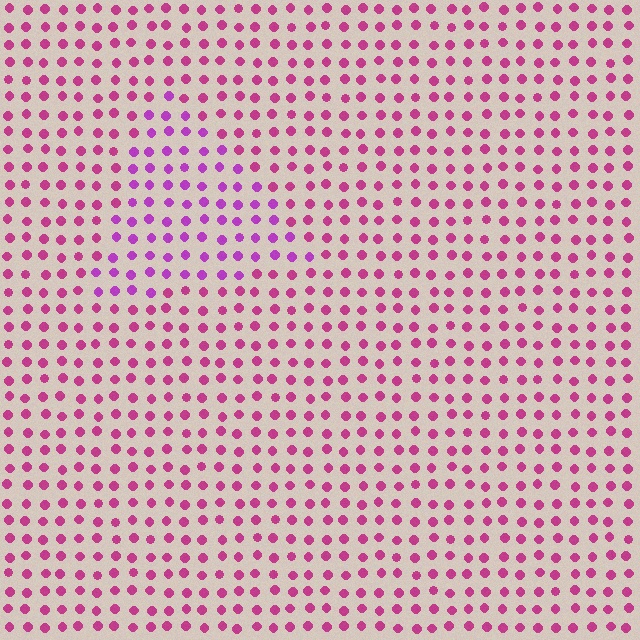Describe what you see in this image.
The image is filled with small magenta elements in a uniform arrangement. A triangle-shaped region is visible where the elements are tinted to a slightly different hue, forming a subtle color boundary.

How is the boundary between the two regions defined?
The boundary is defined purely by a slight shift in hue (about 29 degrees). Spacing, size, and orientation are identical on both sides.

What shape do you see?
I see a triangle.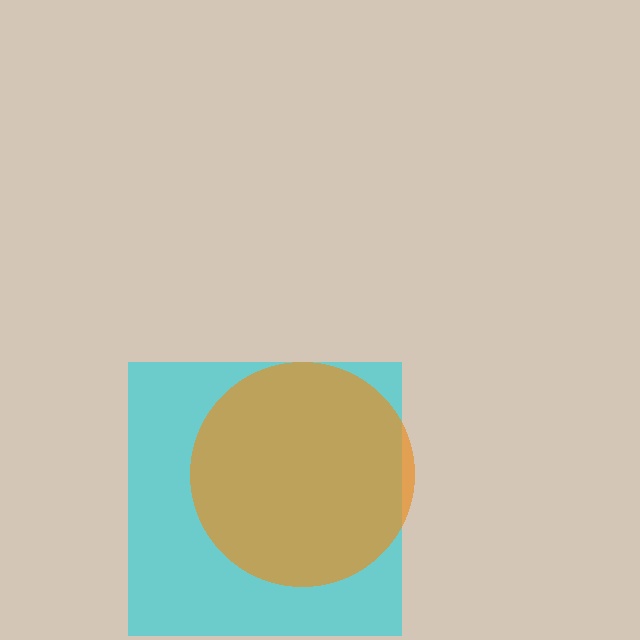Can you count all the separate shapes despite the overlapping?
Yes, there are 2 separate shapes.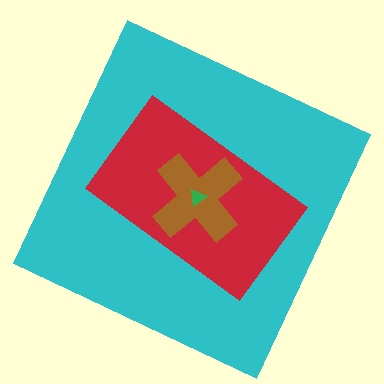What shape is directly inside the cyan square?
The red rectangle.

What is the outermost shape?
The cyan square.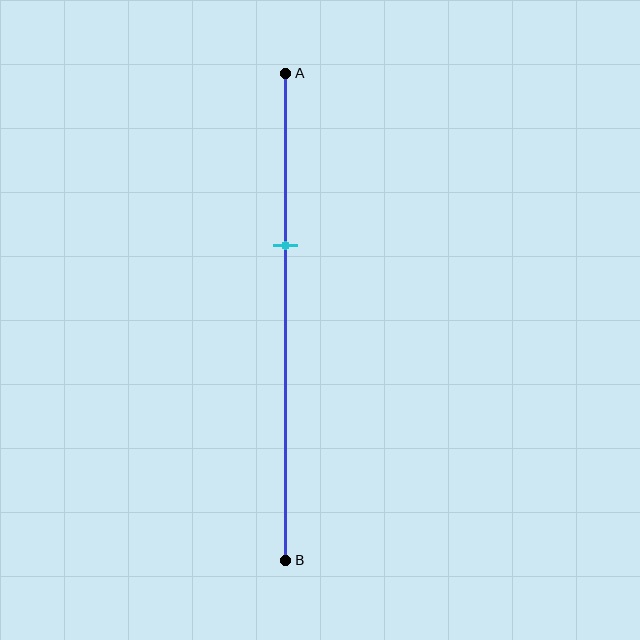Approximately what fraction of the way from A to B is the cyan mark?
The cyan mark is approximately 35% of the way from A to B.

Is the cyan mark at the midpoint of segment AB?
No, the mark is at about 35% from A, not at the 50% midpoint.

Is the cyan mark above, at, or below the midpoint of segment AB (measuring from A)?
The cyan mark is above the midpoint of segment AB.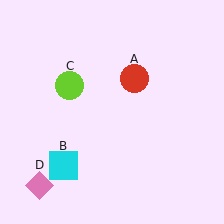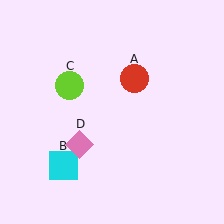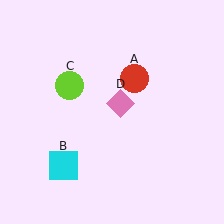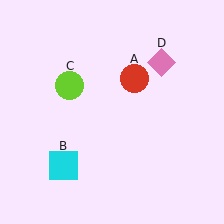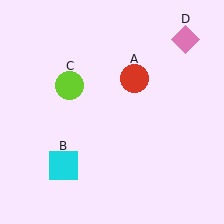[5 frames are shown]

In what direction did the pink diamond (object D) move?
The pink diamond (object D) moved up and to the right.